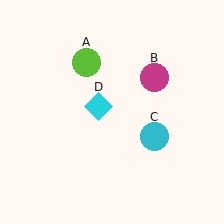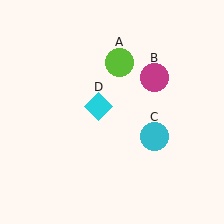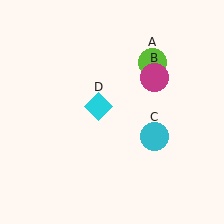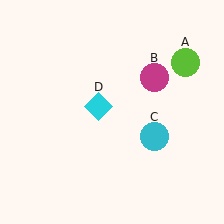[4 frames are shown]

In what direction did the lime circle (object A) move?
The lime circle (object A) moved right.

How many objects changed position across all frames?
1 object changed position: lime circle (object A).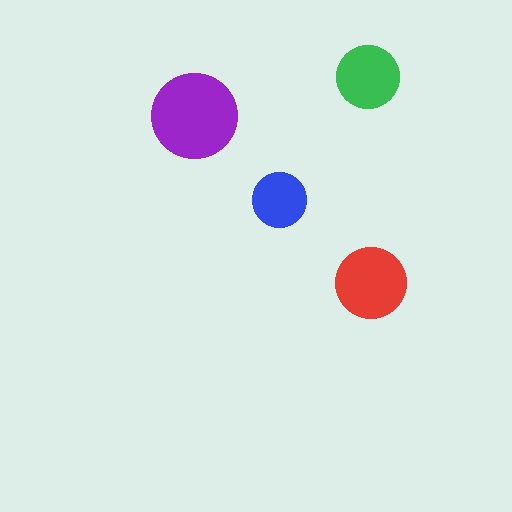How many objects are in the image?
There are 4 objects in the image.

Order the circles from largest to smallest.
the purple one, the red one, the green one, the blue one.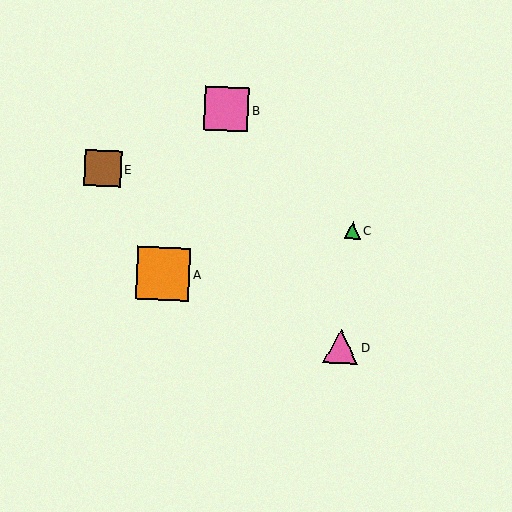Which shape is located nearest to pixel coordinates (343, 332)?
The pink triangle (labeled D) at (341, 347) is nearest to that location.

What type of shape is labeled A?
Shape A is an orange square.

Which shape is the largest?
The orange square (labeled A) is the largest.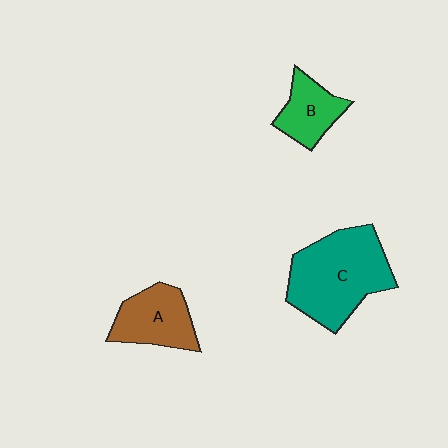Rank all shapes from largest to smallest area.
From largest to smallest: C (teal), A (brown), B (green).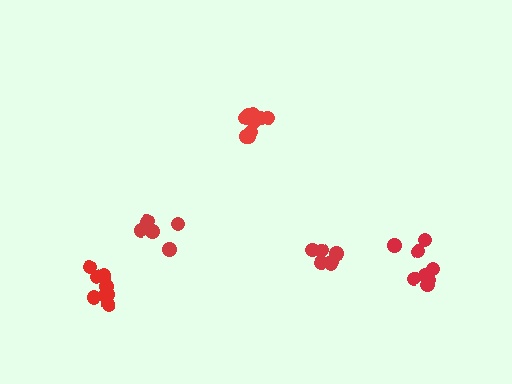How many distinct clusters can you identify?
There are 5 distinct clusters.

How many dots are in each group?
Group 1: 6 dots, Group 2: 9 dots, Group 3: 10 dots, Group 4: 6 dots, Group 5: 8 dots (39 total).